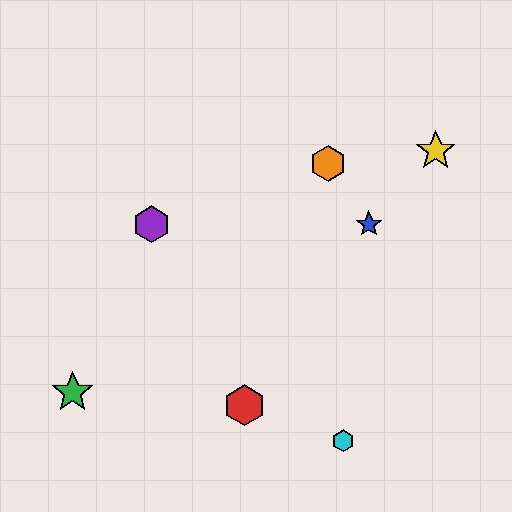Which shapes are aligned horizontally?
The blue star, the purple hexagon are aligned horizontally.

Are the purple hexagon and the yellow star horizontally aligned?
No, the purple hexagon is at y≈224 and the yellow star is at y≈151.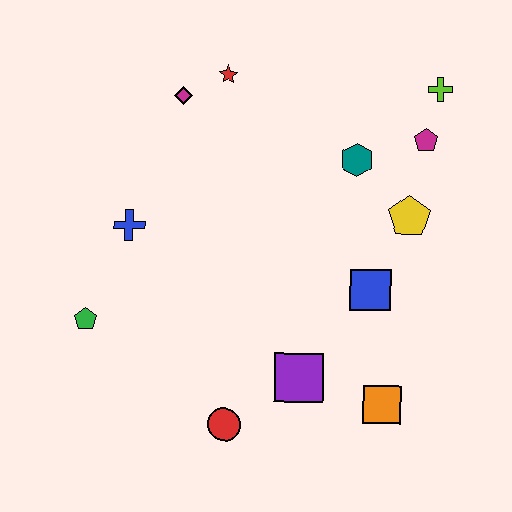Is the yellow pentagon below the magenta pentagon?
Yes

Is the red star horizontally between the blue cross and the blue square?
Yes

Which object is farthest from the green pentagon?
The lime cross is farthest from the green pentagon.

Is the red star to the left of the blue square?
Yes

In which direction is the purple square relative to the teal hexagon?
The purple square is below the teal hexagon.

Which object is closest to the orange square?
The purple square is closest to the orange square.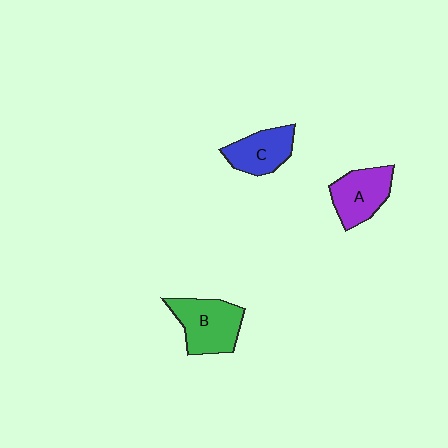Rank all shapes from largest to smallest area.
From largest to smallest: B (green), A (purple), C (blue).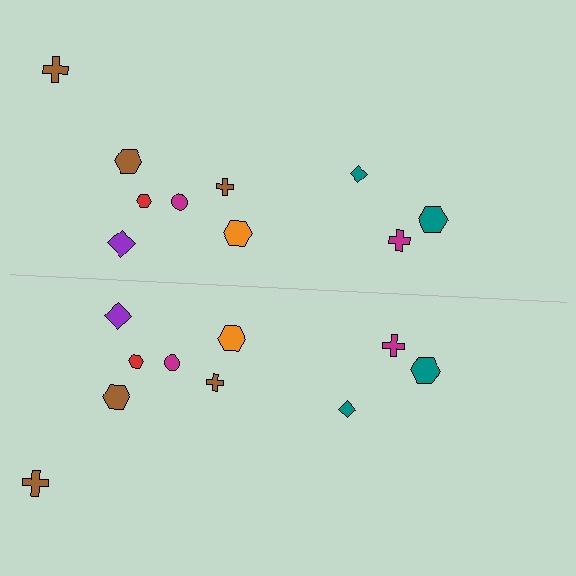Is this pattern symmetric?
Yes, this pattern has bilateral (reflection) symmetry.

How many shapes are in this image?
There are 20 shapes in this image.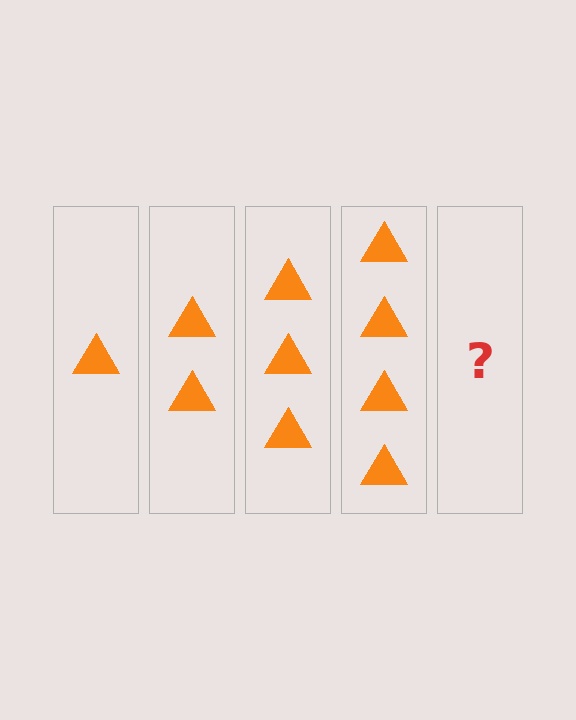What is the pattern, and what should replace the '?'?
The pattern is that each step adds one more triangle. The '?' should be 5 triangles.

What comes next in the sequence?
The next element should be 5 triangles.